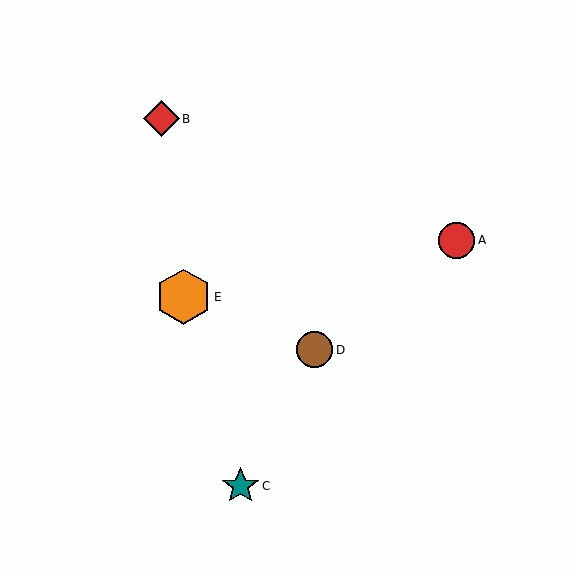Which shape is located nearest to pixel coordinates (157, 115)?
The red diamond (labeled B) at (161, 119) is nearest to that location.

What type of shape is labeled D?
Shape D is a brown circle.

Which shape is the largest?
The orange hexagon (labeled E) is the largest.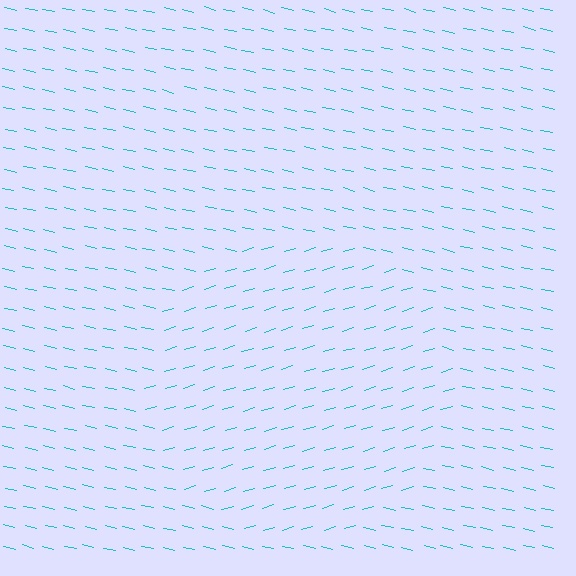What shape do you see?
I see a circle.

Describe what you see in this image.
The image is filled with small cyan line segments. A circle region in the image has lines oriented differently from the surrounding lines, creating a visible texture boundary.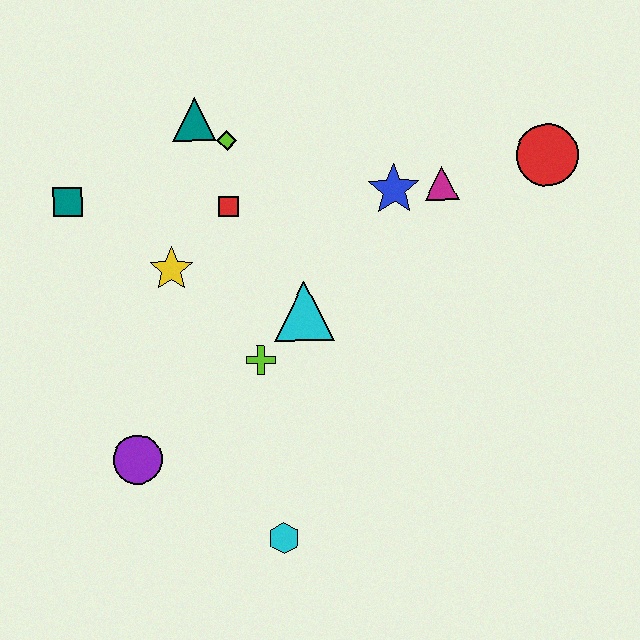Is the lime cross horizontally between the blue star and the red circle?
No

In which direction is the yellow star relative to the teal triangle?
The yellow star is below the teal triangle.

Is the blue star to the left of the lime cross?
No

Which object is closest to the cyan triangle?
The lime cross is closest to the cyan triangle.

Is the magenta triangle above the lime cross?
Yes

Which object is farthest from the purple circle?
The red circle is farthest from the purple circle.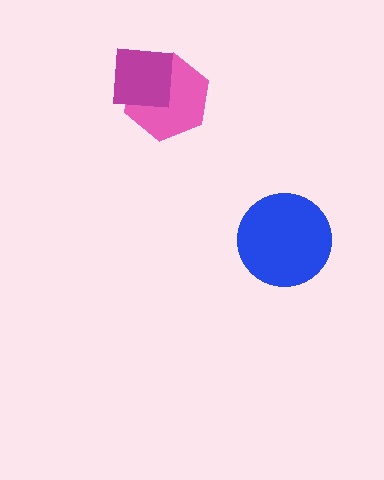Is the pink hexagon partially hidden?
Yes, it is partially covered by another shape.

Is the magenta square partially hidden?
No, no other shape covers it.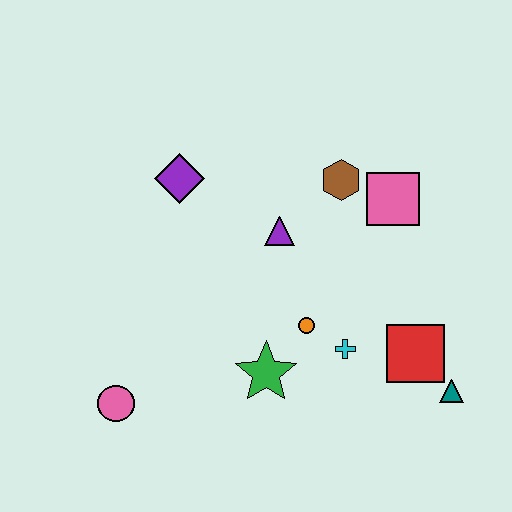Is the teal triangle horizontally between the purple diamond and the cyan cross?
No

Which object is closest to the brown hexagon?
The pink square is closest to the brown hexagon.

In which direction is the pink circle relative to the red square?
The pink circle is to the left of the red square.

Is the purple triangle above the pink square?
No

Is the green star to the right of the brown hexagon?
No